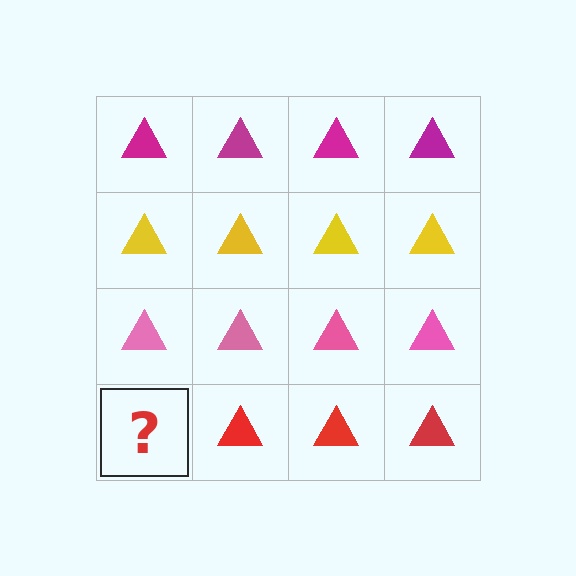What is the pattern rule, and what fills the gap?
The rule is that each row has a consistent color. The gap should be filled with a red triangle.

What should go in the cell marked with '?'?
The missing cell should contain a red triangle.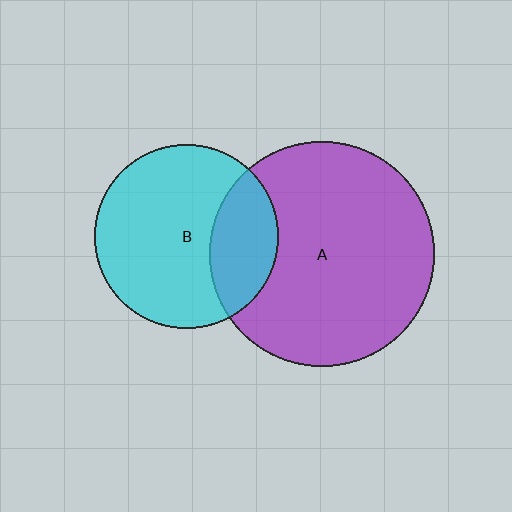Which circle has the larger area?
Circle A (purple).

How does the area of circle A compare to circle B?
Approximately 1.5 times.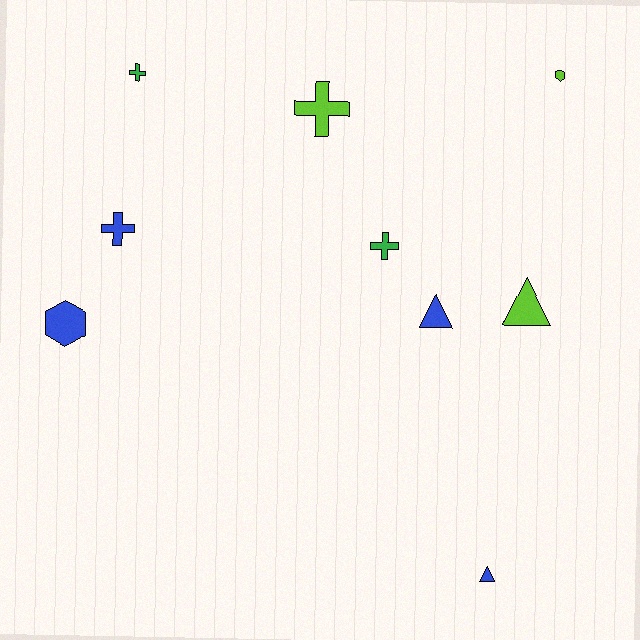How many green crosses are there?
There are 2 green crosses.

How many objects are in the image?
There are 9 objects.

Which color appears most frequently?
Blue, with 4 objects.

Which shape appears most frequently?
Cross, with 4 objects.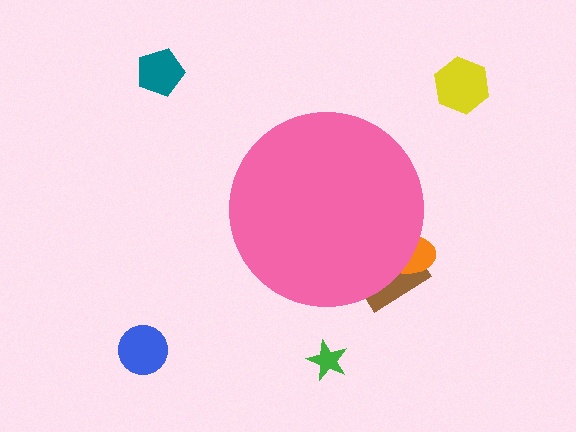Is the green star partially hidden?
No, the green star is fully visible.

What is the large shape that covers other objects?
A pink circle.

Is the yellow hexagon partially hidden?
No, the yellow hexagon is fully visible.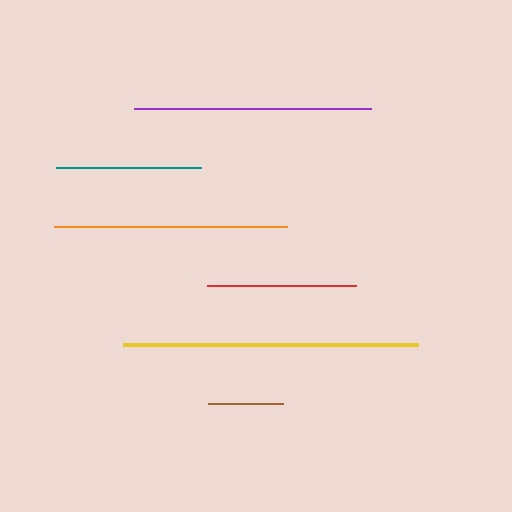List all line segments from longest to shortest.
From longest to shortest: yellow, purple, orange, red, teal, brown.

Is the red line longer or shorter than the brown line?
The red line is longer than the brown line.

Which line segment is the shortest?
The brown line is the shortest at approximately 75 pixels.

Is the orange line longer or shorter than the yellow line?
The yellow line is longer than the orange line.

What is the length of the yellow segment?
The yellow segment is approximately 295 pixels long.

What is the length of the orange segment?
The orange segment is approximately 233 pixels long.